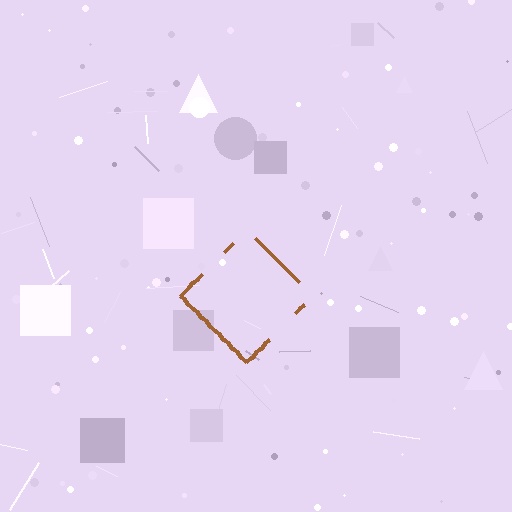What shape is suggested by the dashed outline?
The dashed outline suggests a diamond.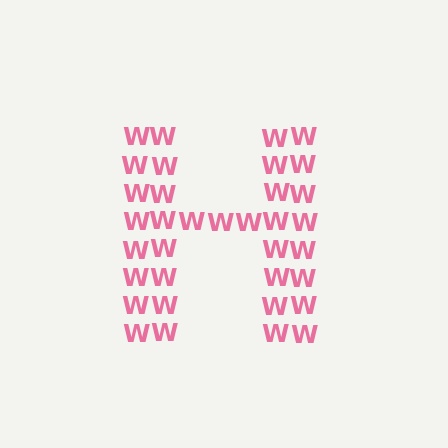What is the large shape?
The large shape is the letter H.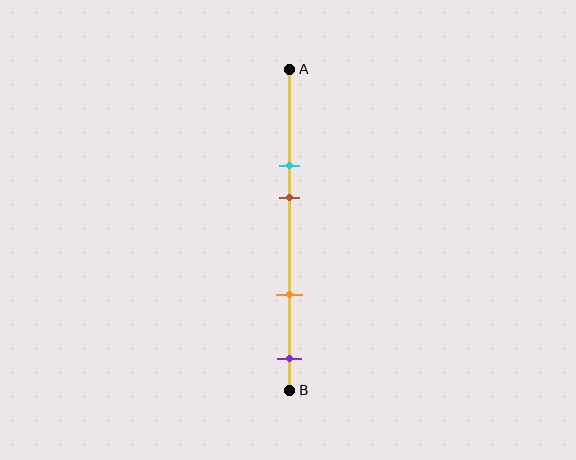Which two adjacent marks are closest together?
The cyan and brown marks are the closest adjacent pair.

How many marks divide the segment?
There are 4 marks dividing the segment.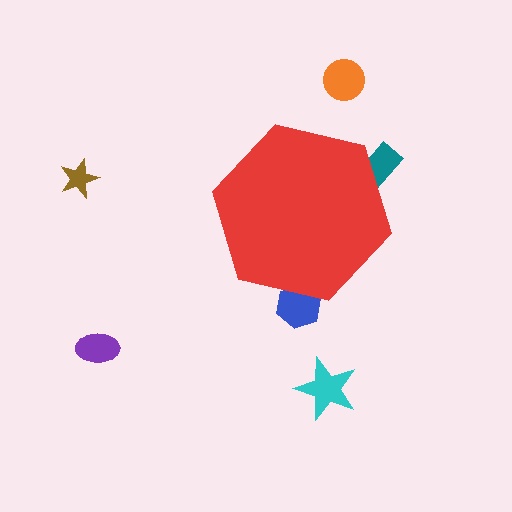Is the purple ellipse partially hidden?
No, the purple ellipse is fully visible.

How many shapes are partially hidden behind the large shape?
2 shapes are partially hidden.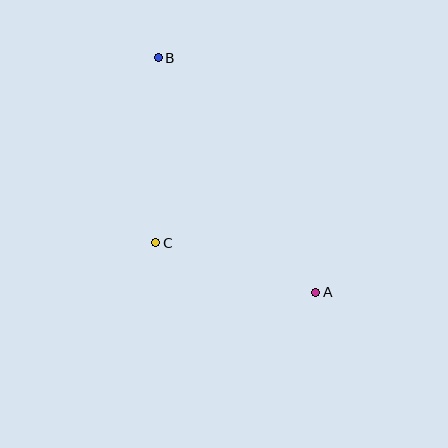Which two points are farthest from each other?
Points A and B are farthest from each other.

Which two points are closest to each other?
Points A and C are closest to each other.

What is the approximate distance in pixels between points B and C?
The distance between B and C is approximately 185 pixels.